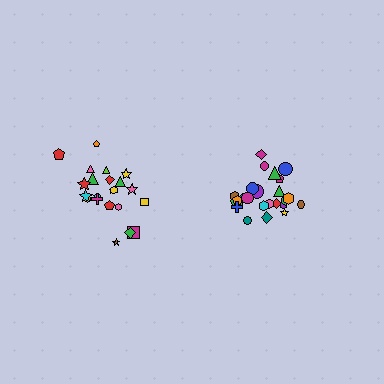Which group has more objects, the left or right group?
The right group.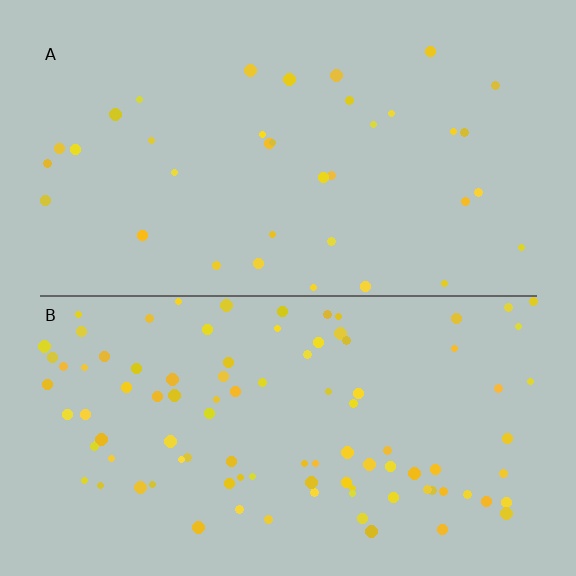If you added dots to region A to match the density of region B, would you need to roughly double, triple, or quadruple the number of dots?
Approximately triple.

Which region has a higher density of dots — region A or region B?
B (the bottom).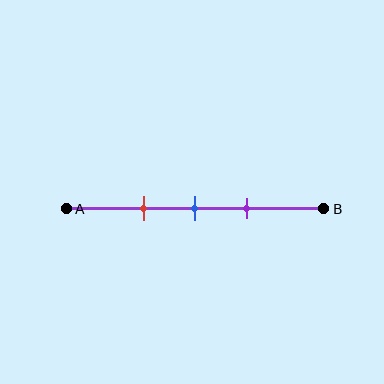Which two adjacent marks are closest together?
The blue and purple marks are the closest adjacent pair.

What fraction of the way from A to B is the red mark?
The red mark is approximately 30% (0.3) of the way from A to B.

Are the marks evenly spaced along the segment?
Yes, the marks are approximately evenly spaced.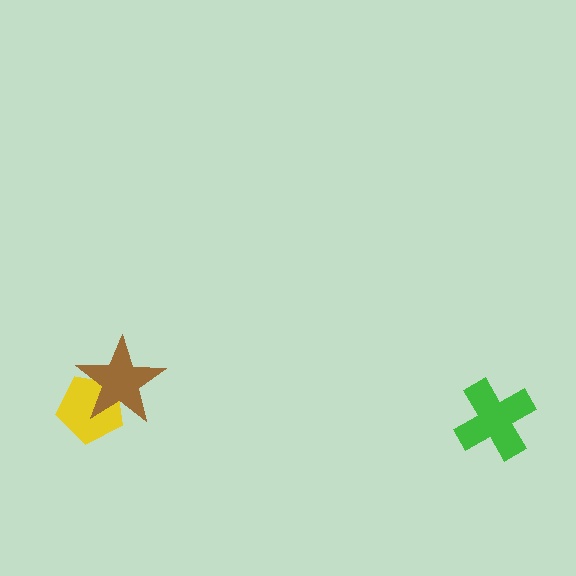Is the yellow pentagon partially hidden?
Yes, it is partially covered by another shape.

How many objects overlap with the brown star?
1 object overlaps with the brown star.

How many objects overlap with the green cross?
0 objects overlap with the green cross.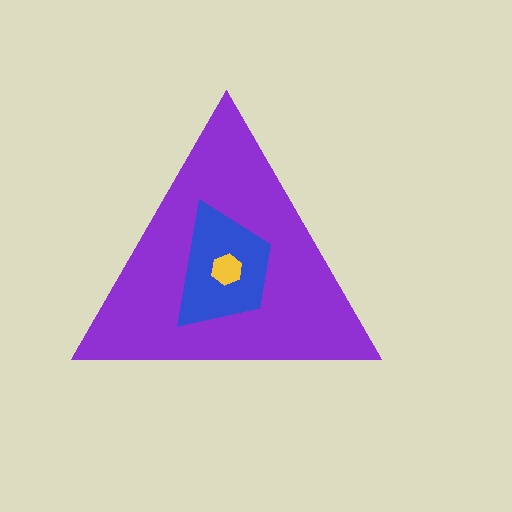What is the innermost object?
The yellow hexagon.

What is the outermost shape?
The purple triangle.